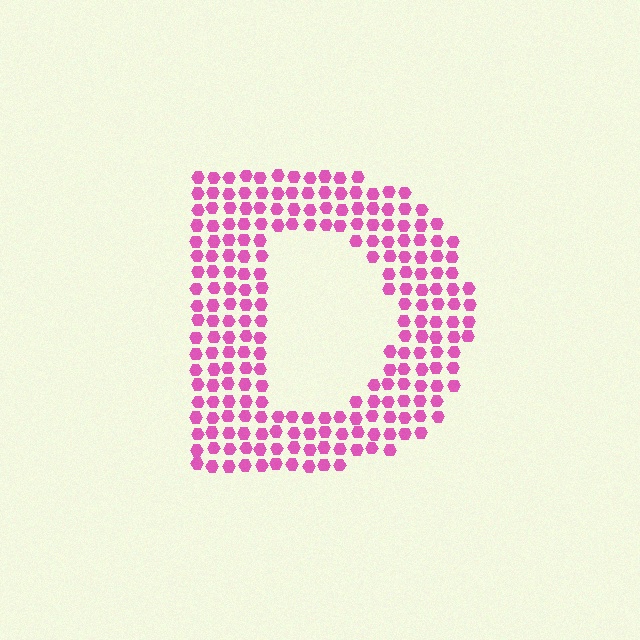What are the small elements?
The small elements are hexagons.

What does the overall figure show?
The overall figure shows the letter D.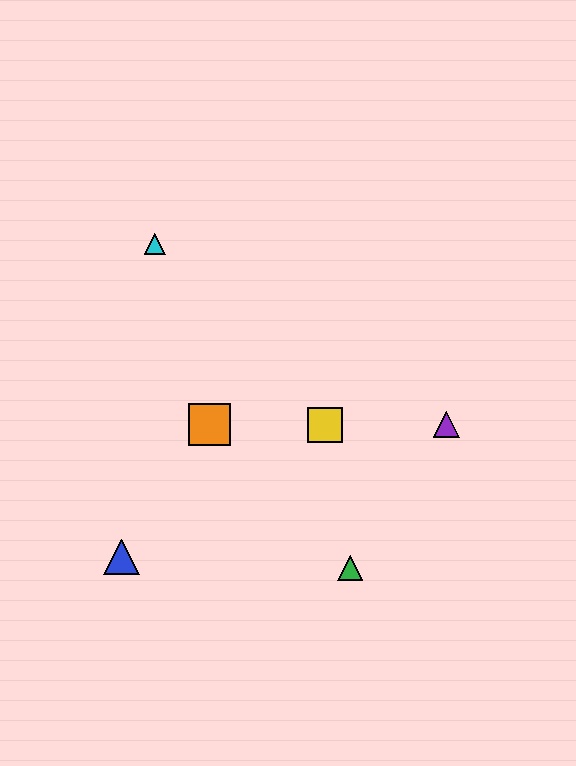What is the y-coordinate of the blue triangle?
The blue triangle is at y≈557.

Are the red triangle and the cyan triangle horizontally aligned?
No, the red triangle is at y≈425 and the cyan triangle is at y≈244.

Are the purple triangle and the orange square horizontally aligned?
Yes, both are at y≈425.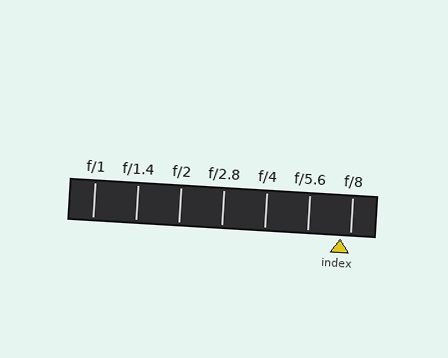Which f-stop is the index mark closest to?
The index mark is closest to f/8.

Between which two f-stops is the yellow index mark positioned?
The index mark is between f/5.6 and f/8.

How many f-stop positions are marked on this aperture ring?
There are 7 f-stop positions marked.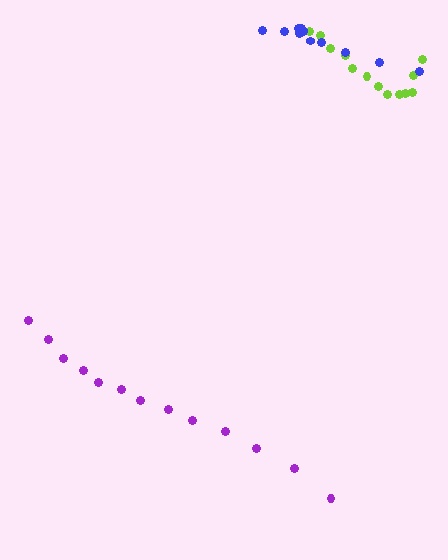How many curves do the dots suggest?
There are 3 distinct paths.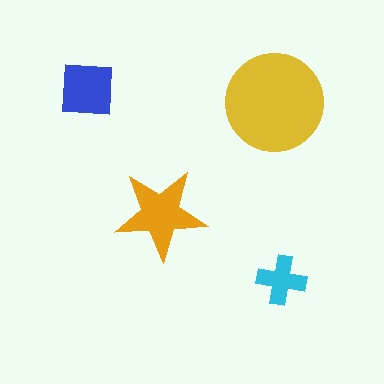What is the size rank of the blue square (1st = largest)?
3rd.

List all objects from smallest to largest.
The cyan cross, the blue square, the orange star, the yellow circle.